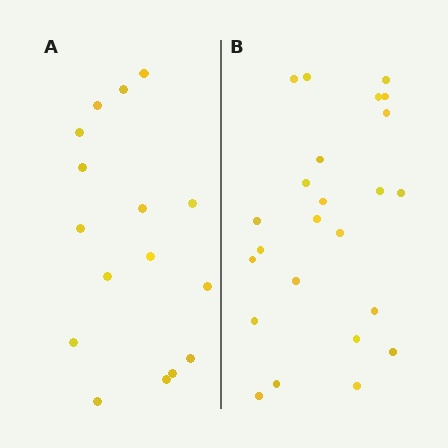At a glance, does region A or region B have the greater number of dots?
Region B (the right region) has more dots.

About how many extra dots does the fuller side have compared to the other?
Region B has roughly 8 or so more dots than region A.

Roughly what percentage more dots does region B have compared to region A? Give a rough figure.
About 50% more.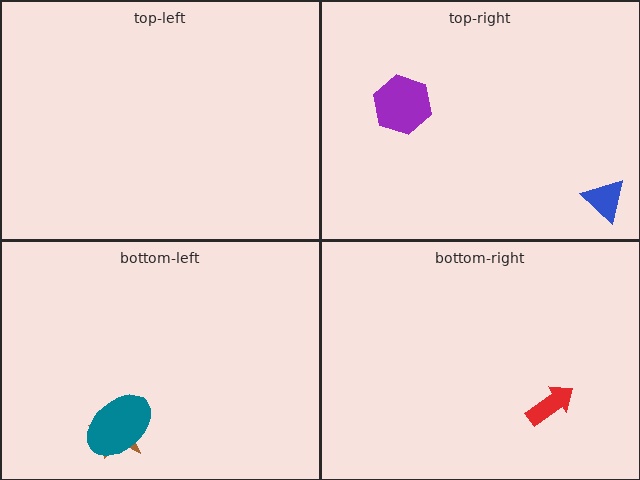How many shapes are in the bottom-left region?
2.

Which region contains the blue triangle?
The top-right region.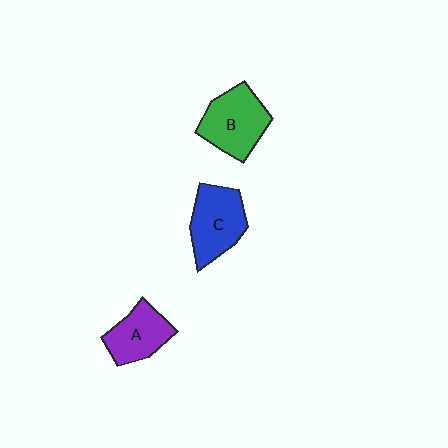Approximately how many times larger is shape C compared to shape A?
Approximately 1.2 times.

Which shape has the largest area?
Shape B (green).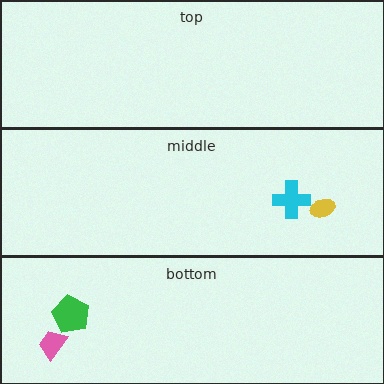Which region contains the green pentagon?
The bottom region.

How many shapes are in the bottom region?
2.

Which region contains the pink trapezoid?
The bottom region.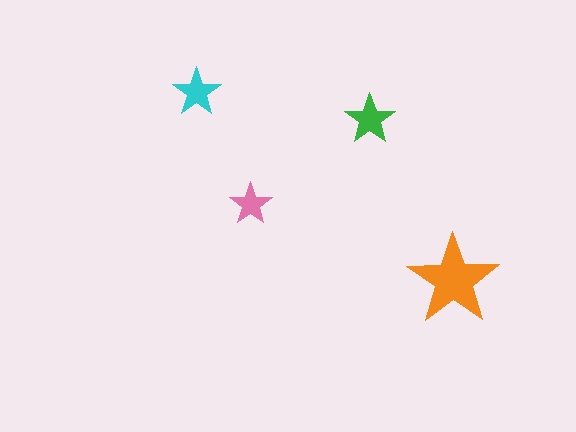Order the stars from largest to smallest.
the orange one, the green one, the cyan one, the pink one.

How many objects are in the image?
There are 4 objects in the image.